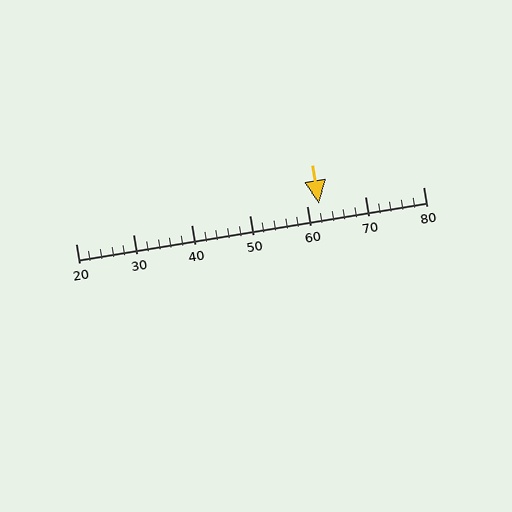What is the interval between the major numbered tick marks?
The major tick marks are spaced 10 units apart.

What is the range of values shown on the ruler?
The ruler shows values from 20 to 80.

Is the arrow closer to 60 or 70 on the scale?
The arrow is closer to 60.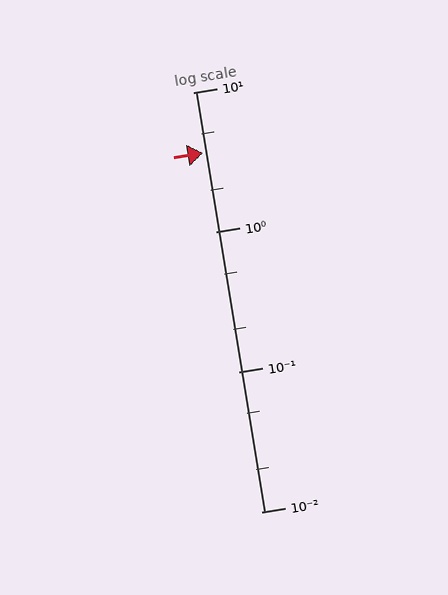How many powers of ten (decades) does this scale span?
The scale spans 3 decades, from 0.01 to 10.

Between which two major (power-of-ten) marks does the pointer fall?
The pointer is between 1 and 10.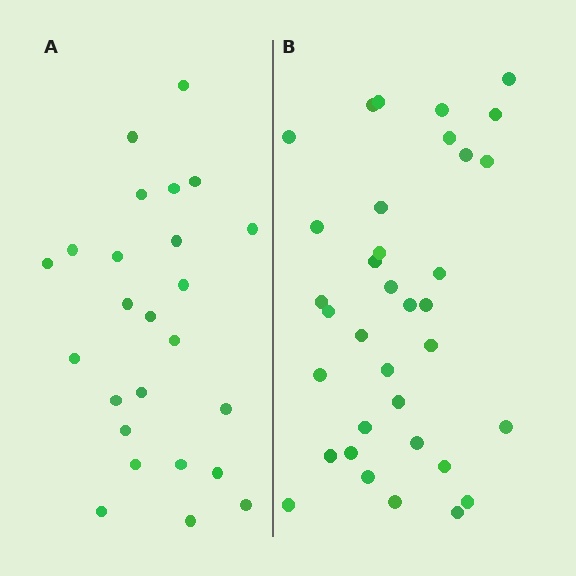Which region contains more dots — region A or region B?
Region B (the right region) has more dots.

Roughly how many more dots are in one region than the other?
Region B has roughly 10 or so more dots than region A.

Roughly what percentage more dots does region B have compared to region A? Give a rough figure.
About 40% more.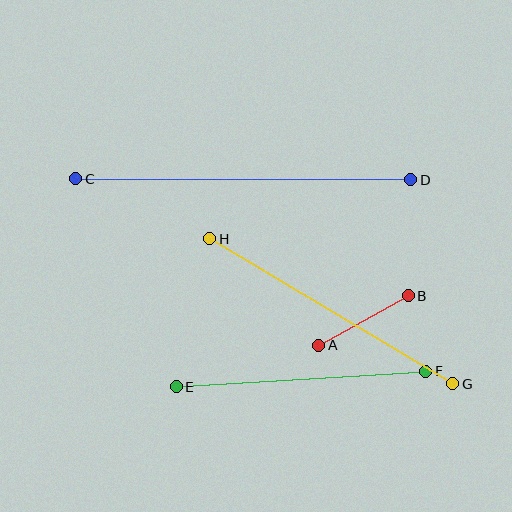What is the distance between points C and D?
The distance is approximately 335 pixels.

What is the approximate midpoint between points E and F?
The midpoint is at approximately (301, 379) pixels.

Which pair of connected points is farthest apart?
Points C and D are farthest apart.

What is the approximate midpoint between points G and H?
The midpoint is at approximately (331, 311) pixels.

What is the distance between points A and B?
The distance is approximately 102 pixels.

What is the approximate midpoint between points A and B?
The midpoint is at approximately (364, 321) pixels.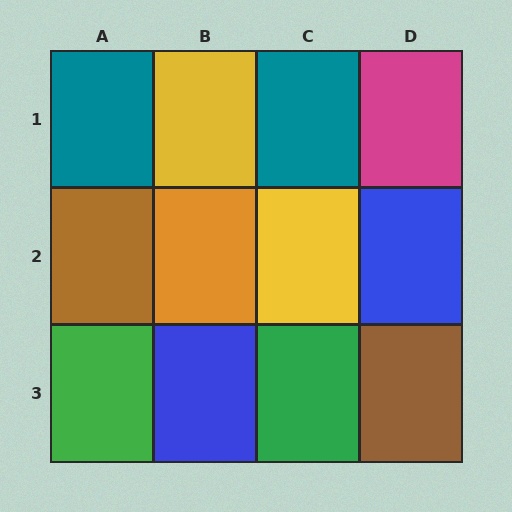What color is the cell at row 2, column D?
Blue.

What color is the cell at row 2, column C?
Yellow.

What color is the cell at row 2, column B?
Orange.